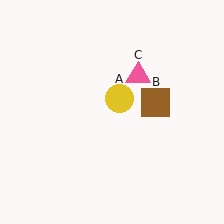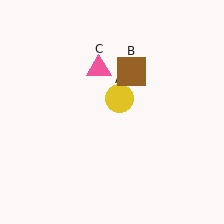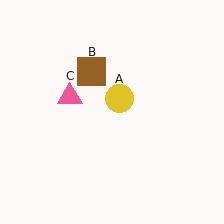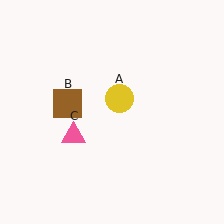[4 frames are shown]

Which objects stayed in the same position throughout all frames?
Yellow circle (object A) remained stationary.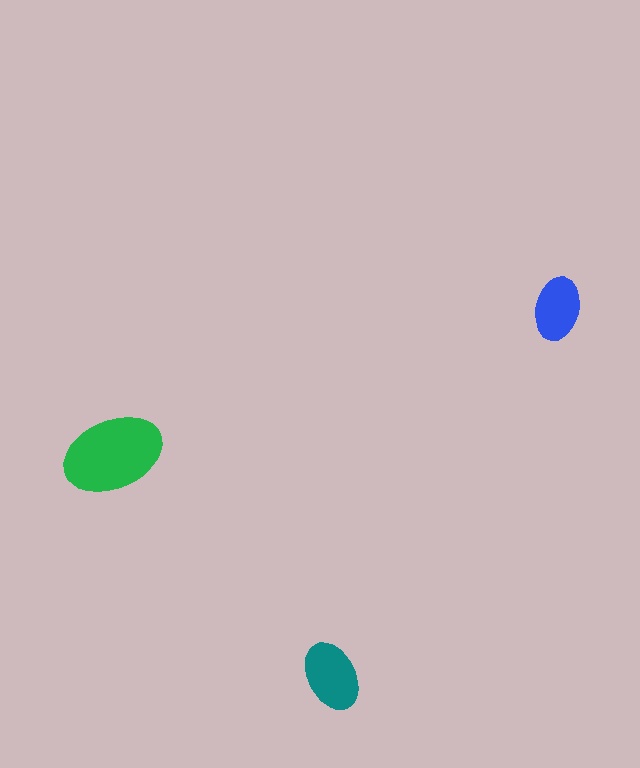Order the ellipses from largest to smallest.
the green one, the teal one, the blue one.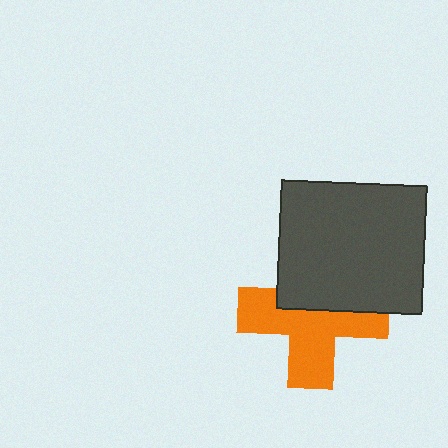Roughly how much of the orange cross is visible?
About half of it is visible (roughly 59%).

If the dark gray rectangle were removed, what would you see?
You would see the complete orange cross.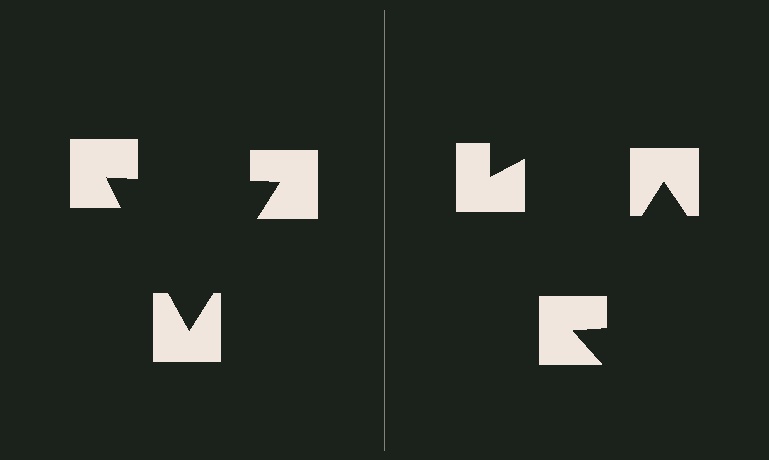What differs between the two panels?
The notched squares are positioned identically on both sides; only the wedge orientations differ. On the left they align to a triangle; on the right they are misaligned.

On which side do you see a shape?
An illusory triangle appears on the left side. On the right side the wedge cuts are rotated, so no coherent shape forms.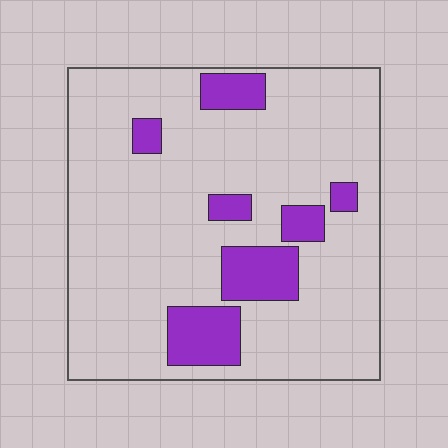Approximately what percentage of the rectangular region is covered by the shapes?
Approximately 15%.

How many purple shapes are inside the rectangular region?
7.